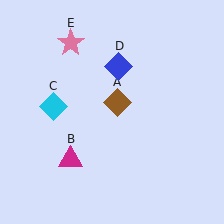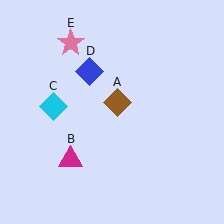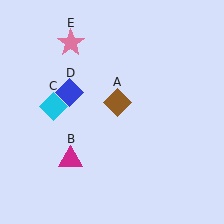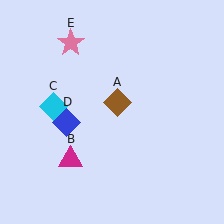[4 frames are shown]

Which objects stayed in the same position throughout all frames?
Brown diamond (object A) and magenta triangle (object B) and cyan diamond (object C) and pink star (object E) remained stationary.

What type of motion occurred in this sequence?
The blue diamond (object D) rotated counterclockwise around the center of the scene.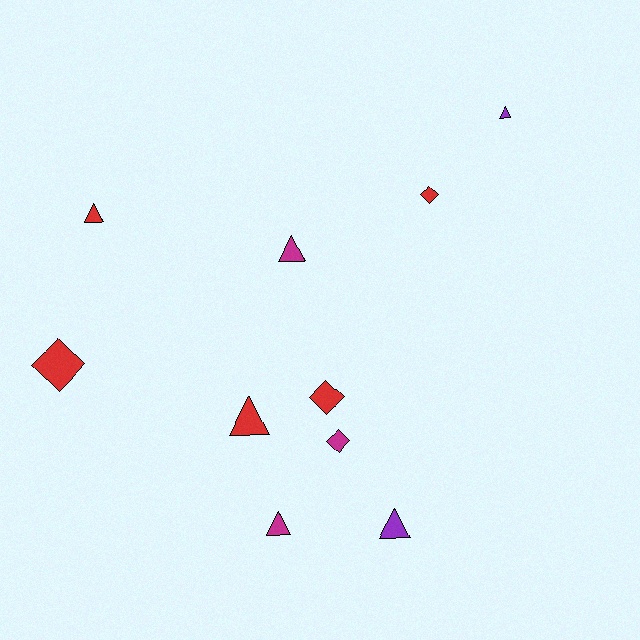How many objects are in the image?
There are 10 objects.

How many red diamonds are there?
There are 3 red diamonds.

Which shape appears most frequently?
Triangle, with 6 objects.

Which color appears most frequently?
Red, with 5 objects.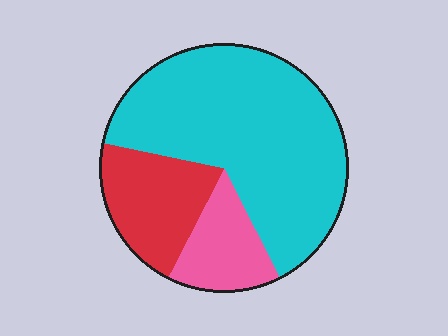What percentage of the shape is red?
Red takes up between a sixth and a third of the shape.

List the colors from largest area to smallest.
From largest to smallest: cyan, red, pink.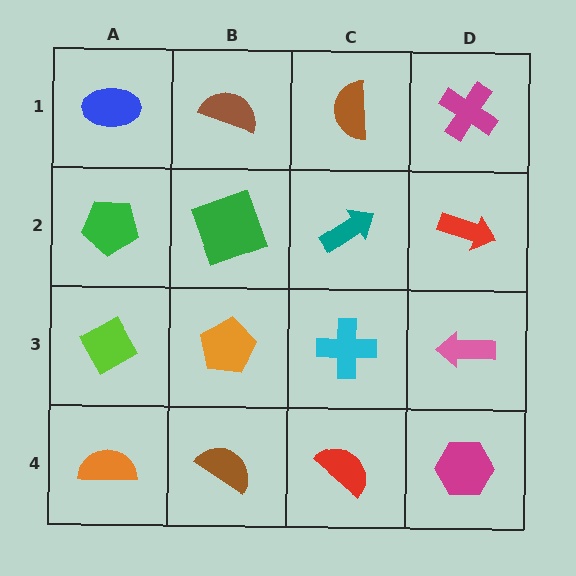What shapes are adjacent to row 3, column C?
A teal arrow (row 2, column C), a red semicircle (row 4, column C), an orange pentagon (row 3, column B), a pink arrow (row 3, column D).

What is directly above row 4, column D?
A pink arrow.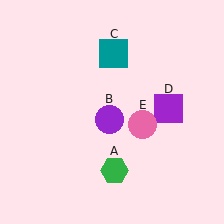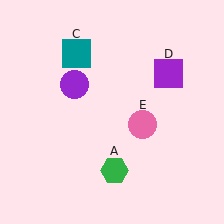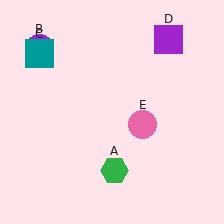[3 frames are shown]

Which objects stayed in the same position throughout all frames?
Green hexagon (object A) and pink circle (object E) remained stationary.